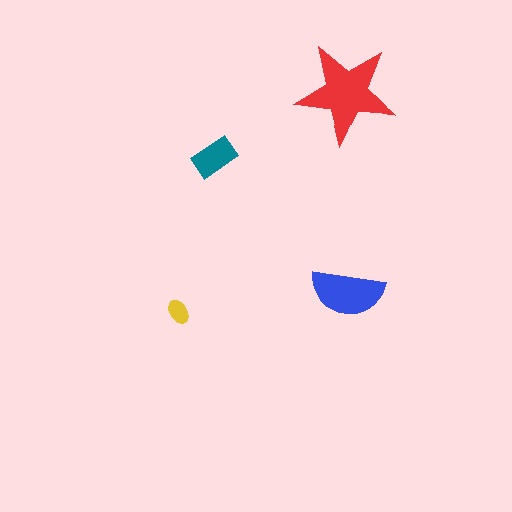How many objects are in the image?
There are 4 objects in the image.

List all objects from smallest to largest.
The yellow ellipse, the teal rectangle, the blue semicircle, the red star.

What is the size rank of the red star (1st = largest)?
1st.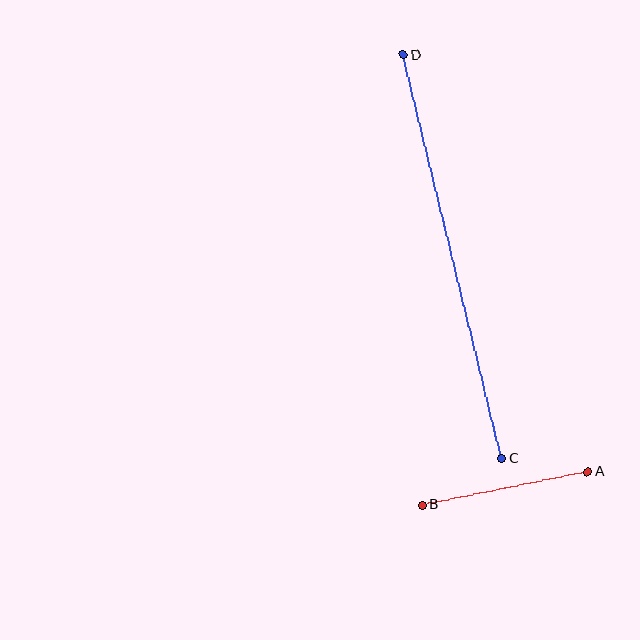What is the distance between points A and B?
The distance is approximately 169 pixels.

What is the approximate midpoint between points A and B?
The midpoint is at approximately (505, 488) pixels.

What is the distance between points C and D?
The distance is approximately 416 pixels.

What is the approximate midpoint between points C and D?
The midpoint is at approximately (453, 257) pixels.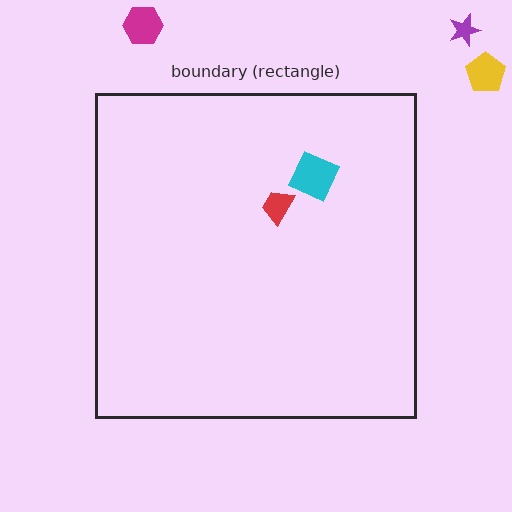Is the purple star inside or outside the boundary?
Outside.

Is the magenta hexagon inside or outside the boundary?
Outside.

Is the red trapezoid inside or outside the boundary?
Inside.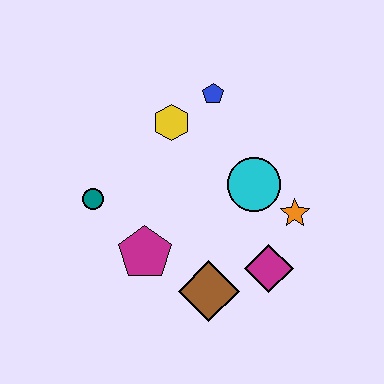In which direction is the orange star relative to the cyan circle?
The orange star is to the right of the cyan circle.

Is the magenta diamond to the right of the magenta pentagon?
Yes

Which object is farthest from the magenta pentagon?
The blue pentagon is farthest from the magenta pentagon.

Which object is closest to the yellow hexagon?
The blue pentagon is closest to the yellow hexagon.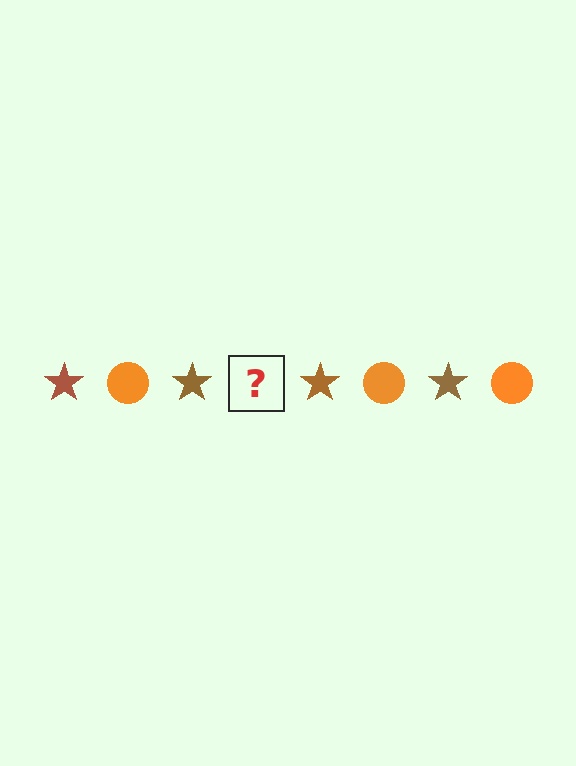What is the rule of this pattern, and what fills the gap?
The rule is that the pattern alternates between brown star and orange circle. The gap should be filled with an orange circle.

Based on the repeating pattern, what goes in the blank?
The blank should be an orange circle.